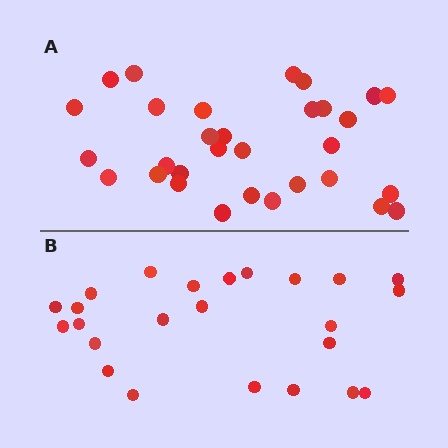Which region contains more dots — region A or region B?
Region A (the top region) has more dots.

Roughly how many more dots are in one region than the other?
Region A has roughly 8 or so more dots than region B.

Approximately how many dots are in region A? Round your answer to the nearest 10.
About 30 dots. (The exact count is 31, which rounds to 30.)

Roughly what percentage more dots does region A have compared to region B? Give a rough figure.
About 30% more.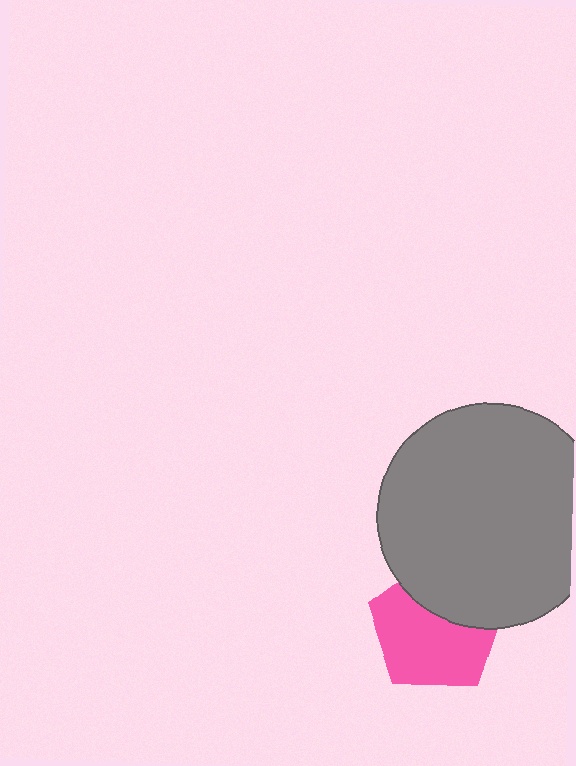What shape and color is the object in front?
The object in front is a gray circle.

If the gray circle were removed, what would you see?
You would see the complete pink pentagon.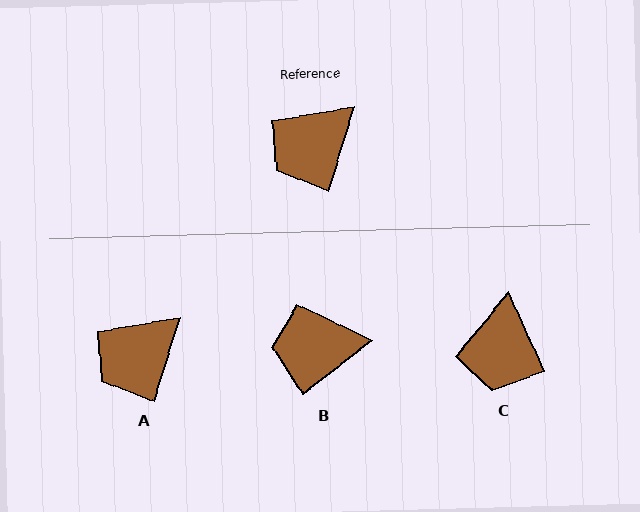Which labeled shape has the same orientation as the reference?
A.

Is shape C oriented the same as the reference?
No, it is off by about 41 degrees.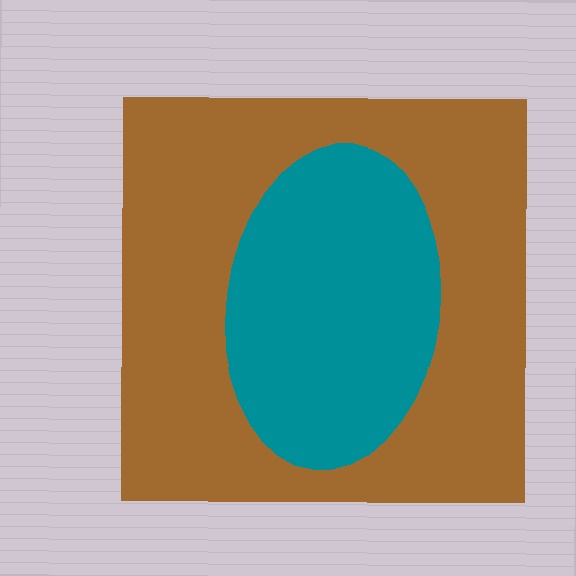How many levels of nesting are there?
2.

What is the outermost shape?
The brown square.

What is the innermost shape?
The teal ellipse.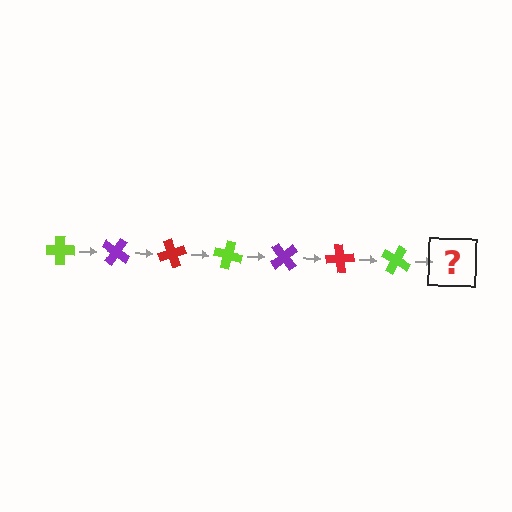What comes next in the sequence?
The next element should be a purple cross, rotated 245 degrees from the start.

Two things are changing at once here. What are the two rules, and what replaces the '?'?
The two rules are that it rotates 35 degrees each step and the color cycles through lime, purple, and red. The '?' should be a purple cross, rotated 245 degrees from the start.